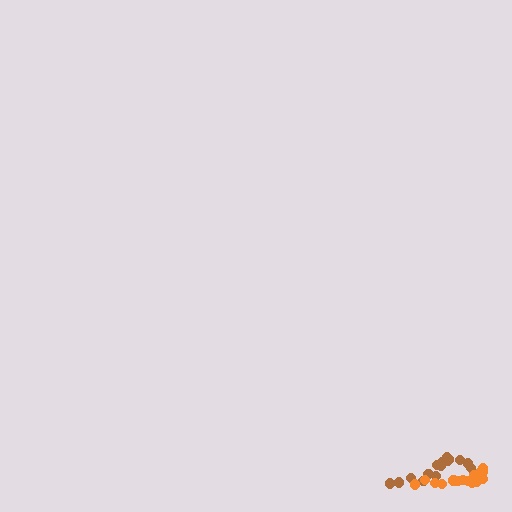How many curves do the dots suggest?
There are 2 distinct paths.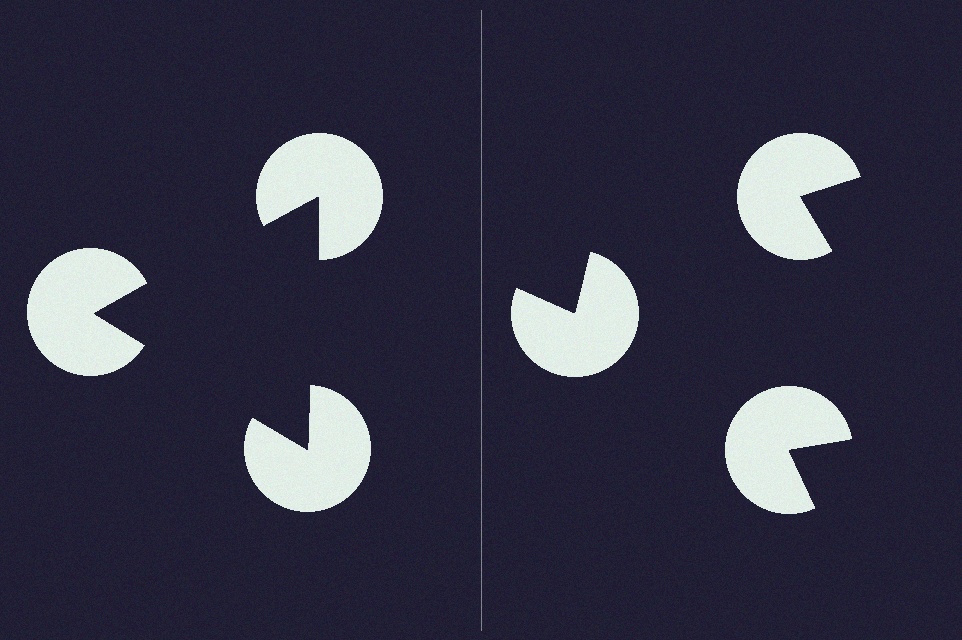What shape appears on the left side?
An illusory triangle.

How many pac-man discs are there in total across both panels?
6 — 3 on each side.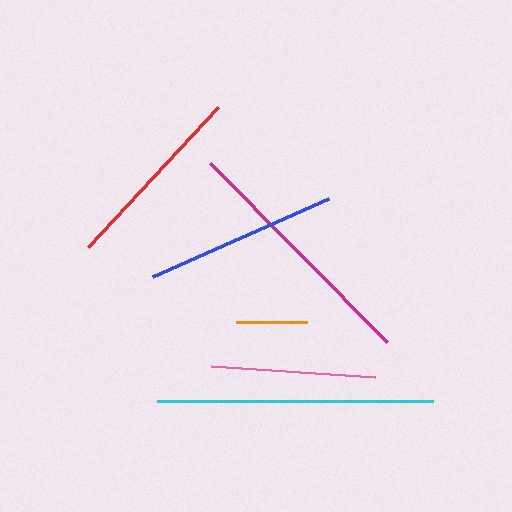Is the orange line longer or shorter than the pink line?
The pink line is longer than the orange line.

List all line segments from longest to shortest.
From longest to shortest: cyan, magenta, blue, red, pink, orange.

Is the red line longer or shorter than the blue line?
The blue line is longer than the red line.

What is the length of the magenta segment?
The magenta segment is approximately 252 pixels long.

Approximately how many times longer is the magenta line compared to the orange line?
The magenta line is approximately 3.6 times the length of the orange line.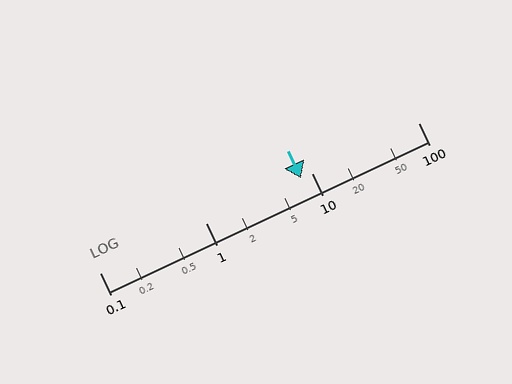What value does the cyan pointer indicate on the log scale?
The pointer indicates approximately 7.9.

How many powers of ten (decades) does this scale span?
The scale spans 3 decades, from 0.1 to 100.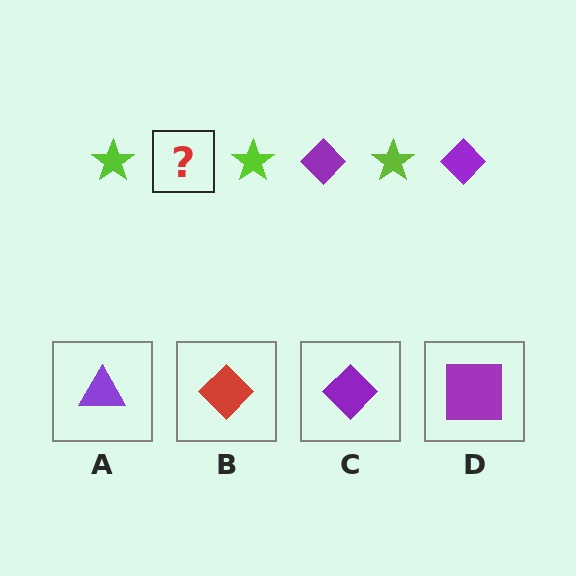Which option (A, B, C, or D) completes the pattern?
C.